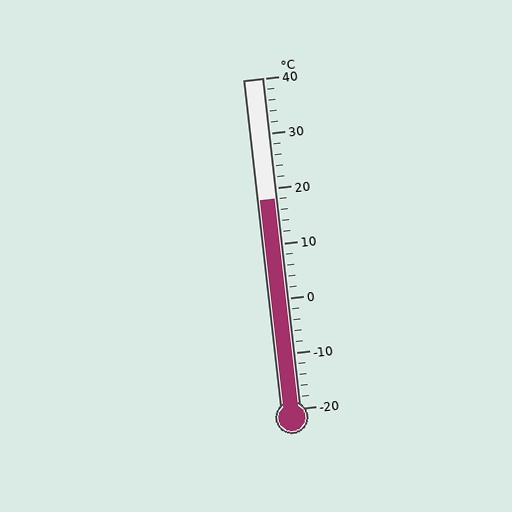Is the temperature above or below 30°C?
The temperature is below 30°C.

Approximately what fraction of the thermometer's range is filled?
The thermometer is filled to approximately 65% of its range.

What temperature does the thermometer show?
The thermometer shows approximately 18°C.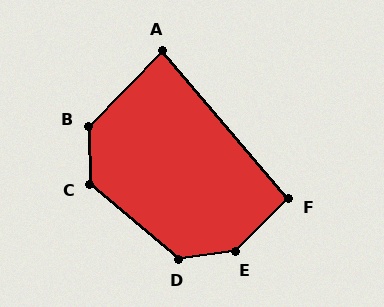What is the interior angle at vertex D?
Approximately 131 degrees (obtuse).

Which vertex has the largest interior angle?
E, at approximately 144 degrees.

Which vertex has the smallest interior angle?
A, at approximately 85 degrees.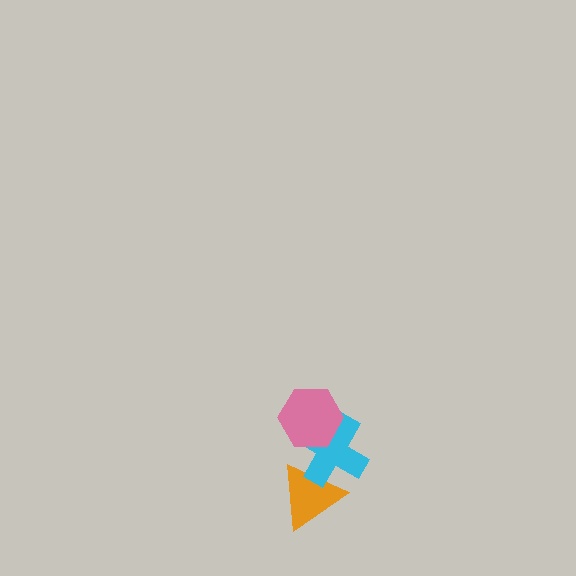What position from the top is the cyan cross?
The cyan cross is 2nd from the top.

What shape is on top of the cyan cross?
The pink hexagon is on top of the cyan cross.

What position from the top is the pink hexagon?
The pink hexagon is 1st from the top.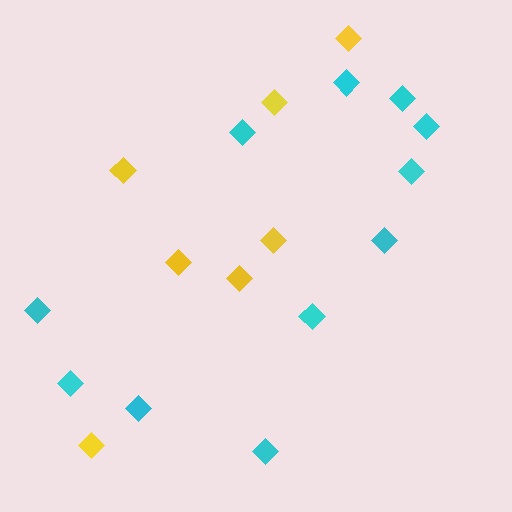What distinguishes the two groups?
There are 2 groups: one group of cyan diamonds (11) and one group of yellow diamonds (7).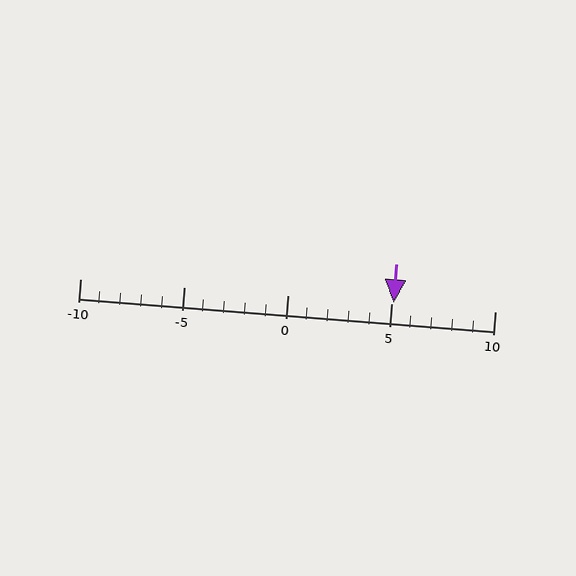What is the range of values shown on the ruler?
The ruler shows values from -10 to 10.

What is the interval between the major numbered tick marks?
The major tick marks are spaced 5 units apart.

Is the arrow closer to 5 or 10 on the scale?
The arrow is closer to 5.